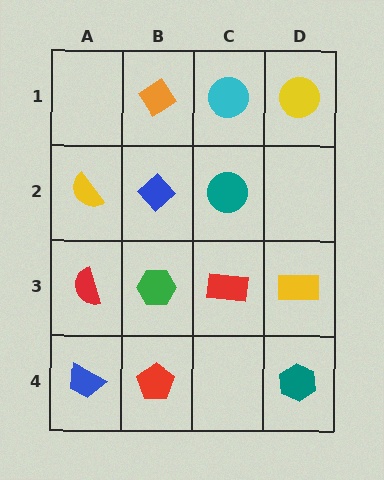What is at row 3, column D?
A yellow rectangle.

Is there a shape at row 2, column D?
No, that cell is empty.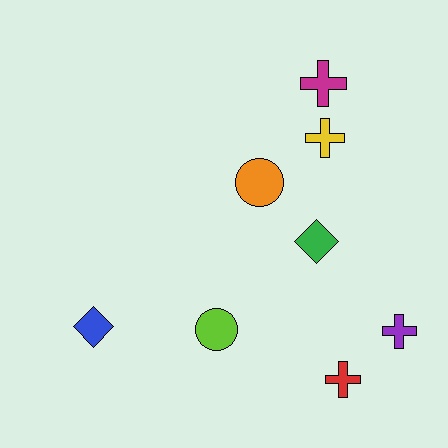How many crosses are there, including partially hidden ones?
There are 4 crosses.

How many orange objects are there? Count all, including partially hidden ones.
There is 1 orange object.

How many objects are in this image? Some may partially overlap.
There are 8 objects.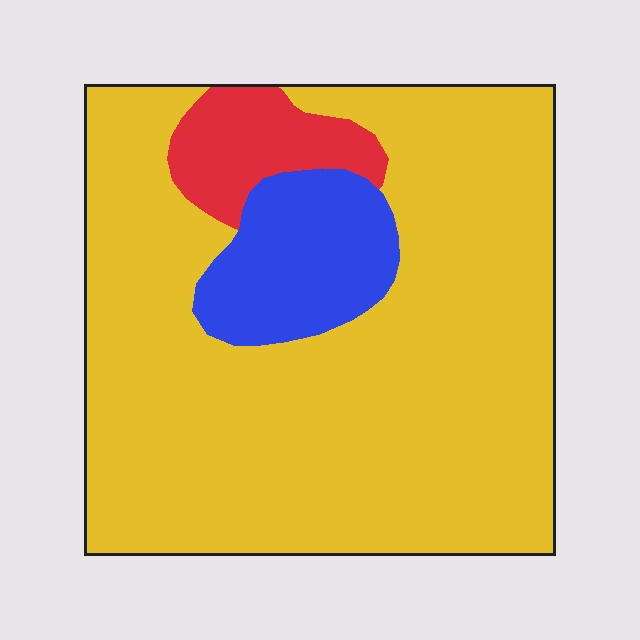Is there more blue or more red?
Blue.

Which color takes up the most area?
Yellow, at roughly 80%.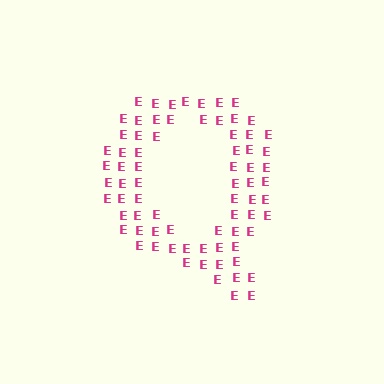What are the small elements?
The small elements are letter E's.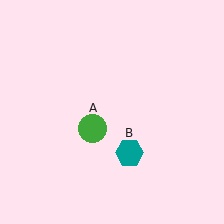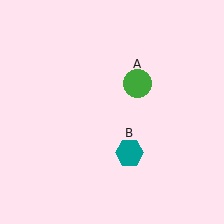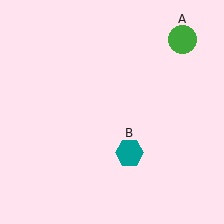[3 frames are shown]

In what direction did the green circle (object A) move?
The green circle (object A) moved up and to the right.